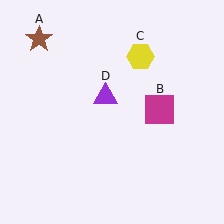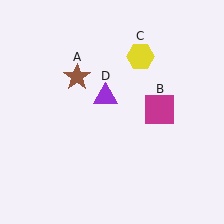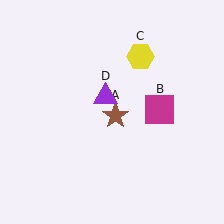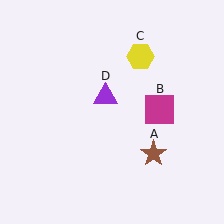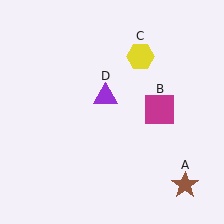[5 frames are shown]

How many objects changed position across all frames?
1 object changed position: brown star (object A).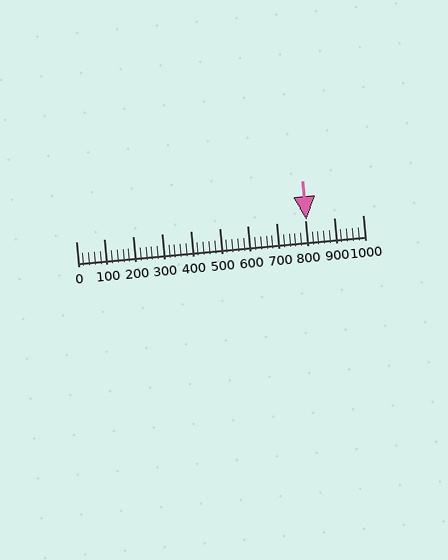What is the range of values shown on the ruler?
The ruler shows values from 0 to 1000.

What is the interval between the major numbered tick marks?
The major tick marks are spaced 100 units apart.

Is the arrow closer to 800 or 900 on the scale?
The arrow is closer to 800.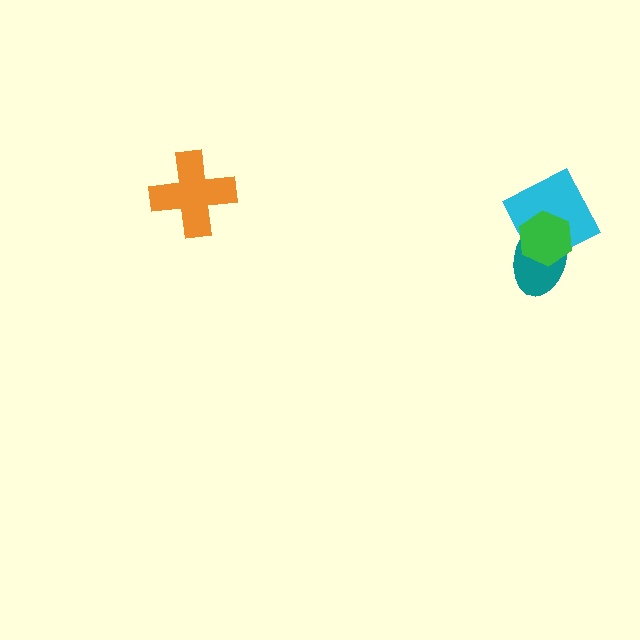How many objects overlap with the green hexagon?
2 objects overlap with the green hexagon.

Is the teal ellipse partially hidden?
Yes, it is partially covered by another shape.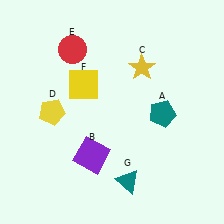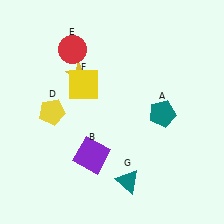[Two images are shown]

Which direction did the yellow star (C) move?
The yellow star (C) moved left.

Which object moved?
The yellow star (C) moved left.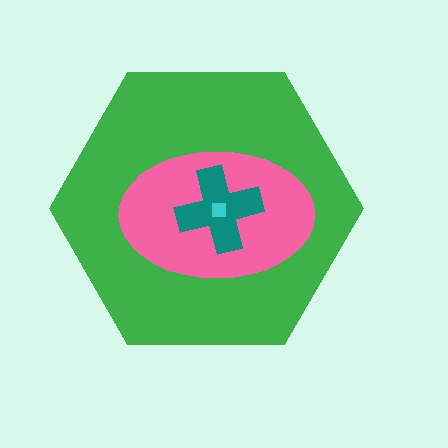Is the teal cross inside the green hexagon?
Yes.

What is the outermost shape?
The green hexagon.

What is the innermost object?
The cyan square.